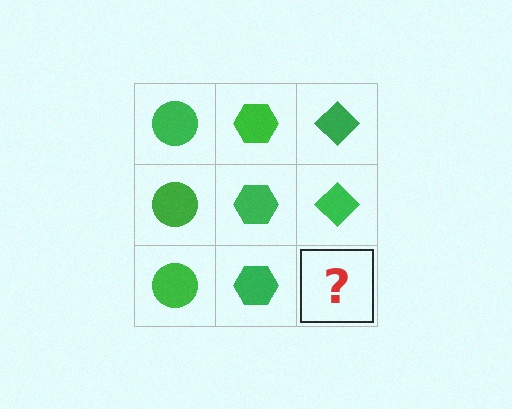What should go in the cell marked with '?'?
The missing cell should contain a green diamond.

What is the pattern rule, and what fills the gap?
The rule is that each column has a consistent shape. The gap should be filled with a green diamond.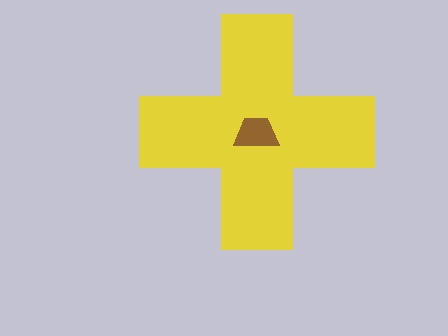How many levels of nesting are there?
2.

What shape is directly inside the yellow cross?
The brown trapezoid.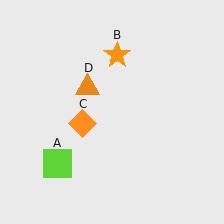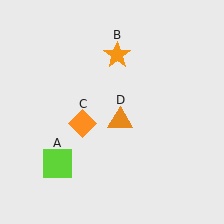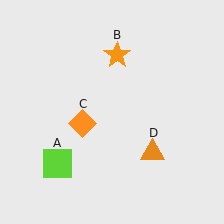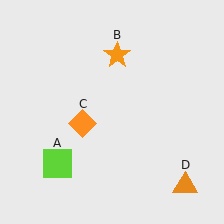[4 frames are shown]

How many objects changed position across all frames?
1 object changed position: orange triangle (object D).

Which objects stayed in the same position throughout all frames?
Lime square (object A) and orange star (object B) and orange diamond (object C) remained stationary.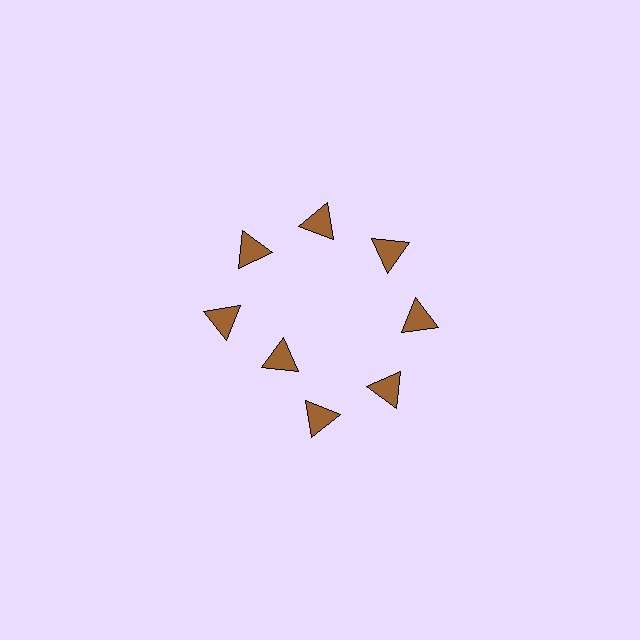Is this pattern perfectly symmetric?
No. The 8 brown triangles are arranged in a ring, but one element near the 8 o'clock position is pulled inward toward the center, breaking the 8-fold rotational symmetry.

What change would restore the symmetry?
The symmetry would be restored by moving it outward, back onto the ring so that all 8 triangles sit at equal angles and equal distance from the center.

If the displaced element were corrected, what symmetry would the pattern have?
It would have 8-fold rotational symmetry — the pattern would map onto itself every 45 degrees.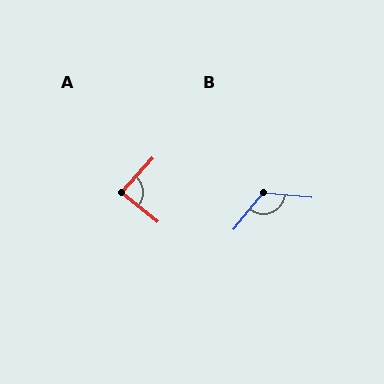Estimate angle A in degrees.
Approximately 86 degrees.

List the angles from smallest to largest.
A (86°), B (124°).